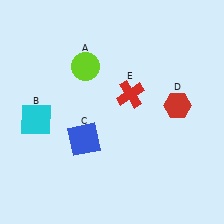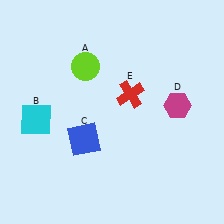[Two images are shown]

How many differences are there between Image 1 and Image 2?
There is 1 difference between the two images.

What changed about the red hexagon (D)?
In Image 1, D is red. In Image 2, it changed to magenta.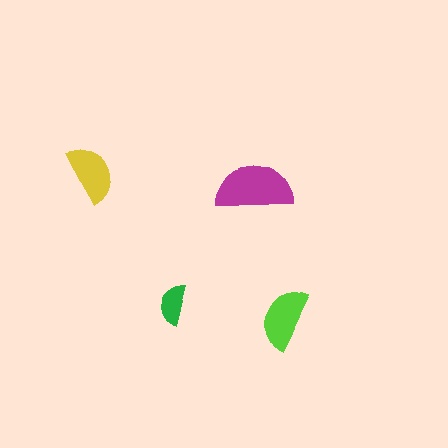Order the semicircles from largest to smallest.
the magenta one, the lime one, the yellow one, the green one.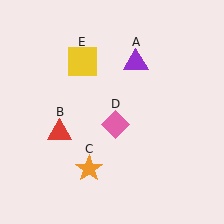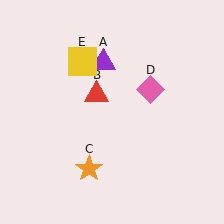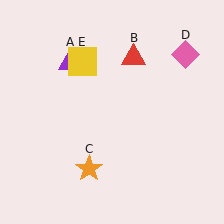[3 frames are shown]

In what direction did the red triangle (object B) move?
The red triangle (object B) moved up and to the right.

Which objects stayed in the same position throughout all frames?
Orange star (object C) and yellow square (object E) remained stationary.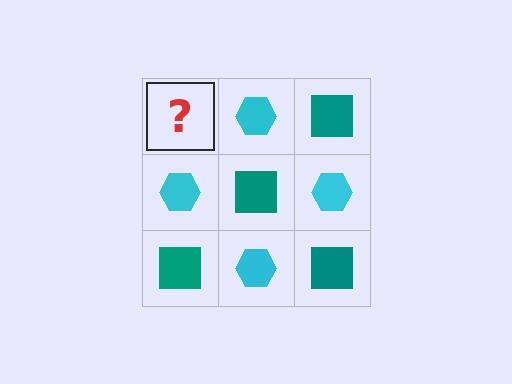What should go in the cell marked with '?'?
The missing cell should contain a teal square.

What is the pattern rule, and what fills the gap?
The rule is that it alternates teal square and cyan hexagon in a checkerboard pattern. The gap should be filled with a teal square.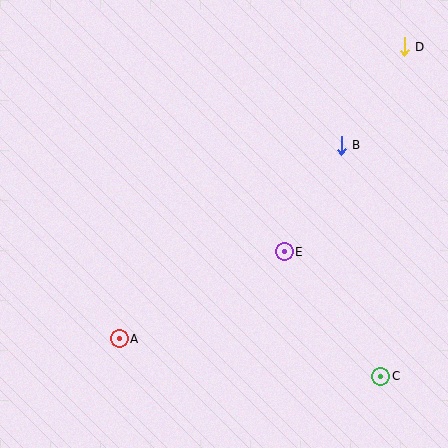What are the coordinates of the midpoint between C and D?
The midpoint between C and D is at (392, 212).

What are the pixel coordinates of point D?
Point D is at (404, 47).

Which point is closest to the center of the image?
Point E at (284, 252) is closest to the center.